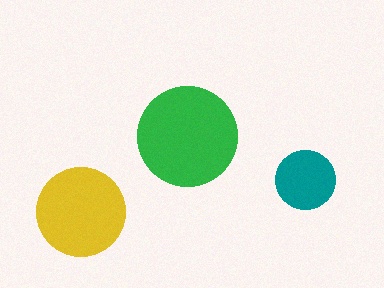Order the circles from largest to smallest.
the green one, the yellow one, the teal one.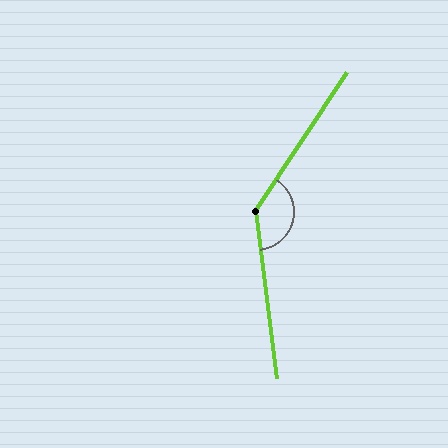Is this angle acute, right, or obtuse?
It is obtuse.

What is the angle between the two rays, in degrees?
Approximately 139 degrees.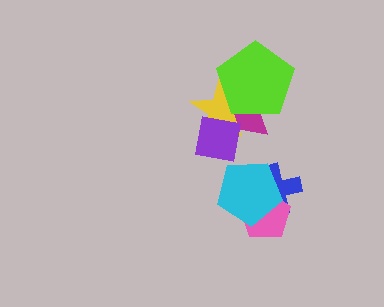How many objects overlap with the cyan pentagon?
2 objects overlap with the cyan pentagon.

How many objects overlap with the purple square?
2 objects overlap with the purple square.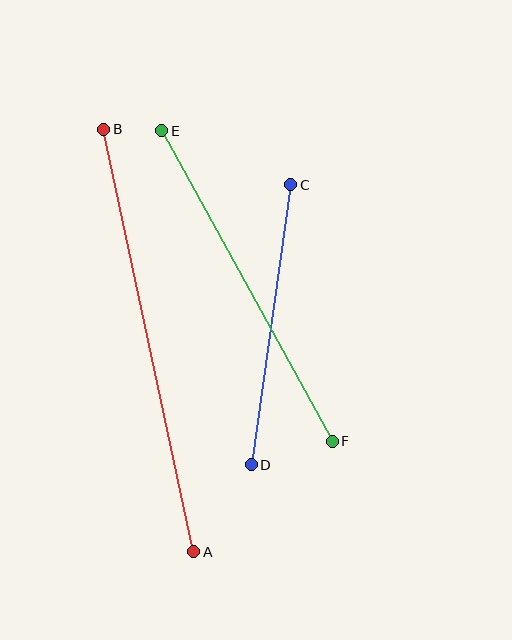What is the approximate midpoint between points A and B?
The midpoint is at approximately (149, 341) pixels.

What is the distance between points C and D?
The distance is approximately 283 pixels.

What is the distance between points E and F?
The distance is approximately 354 pixels.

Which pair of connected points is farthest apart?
Points A and B are farthest apart.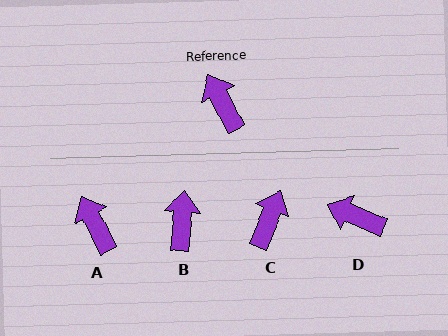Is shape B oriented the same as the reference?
No, it is off by about 32 degrees.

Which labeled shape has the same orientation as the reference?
A.